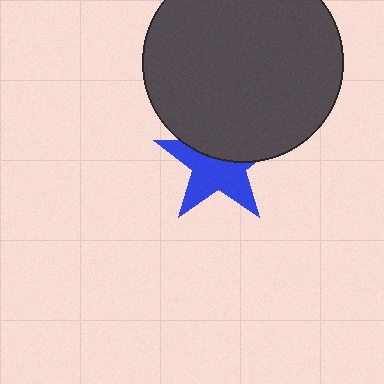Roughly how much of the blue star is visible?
About half of it is visible (roughly 57%).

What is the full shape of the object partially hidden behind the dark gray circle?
The partially hidden object is a blue star.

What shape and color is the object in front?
The object in front is a dark gray circle.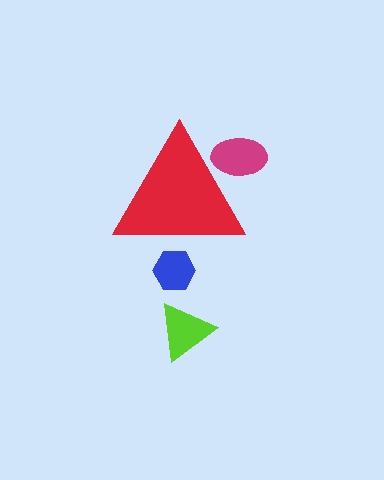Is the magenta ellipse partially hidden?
Yes, the magenta ellipse is partially hidden behind the red triangle.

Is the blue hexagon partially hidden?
Yes, the blue hexagon is partially hidden behind the red triangle.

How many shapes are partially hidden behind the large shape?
2 shapes are partially hidden.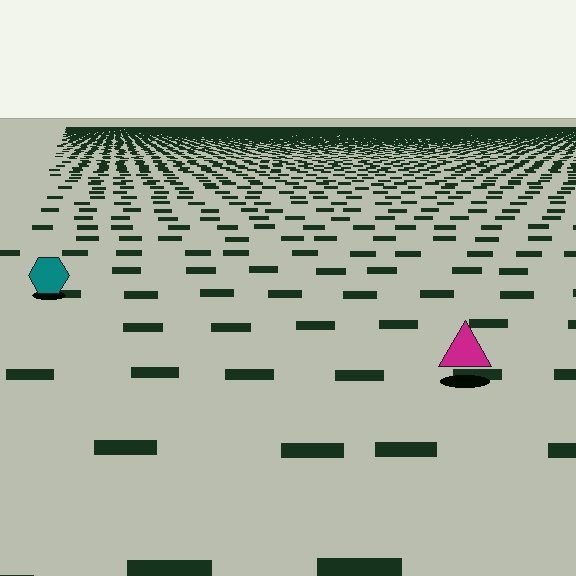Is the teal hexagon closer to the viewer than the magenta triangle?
No. The magenta triangle is closer — you can tell from the texture gradient: the ground texture is coarser near it.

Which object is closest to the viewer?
The magenta triangle is closest. The texture marks near it are larger and more spread out.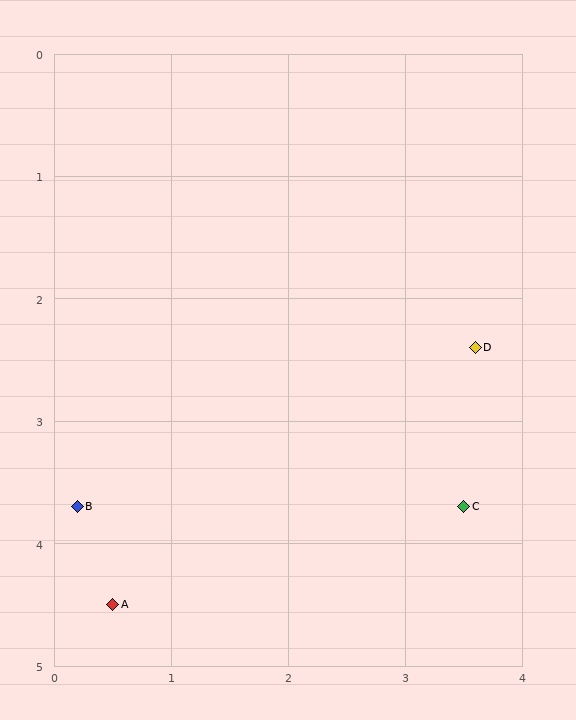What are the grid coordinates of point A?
Point A is at approximately (0.5, 4.5).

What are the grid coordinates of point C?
Point C is at approximately (3.5, 3.7).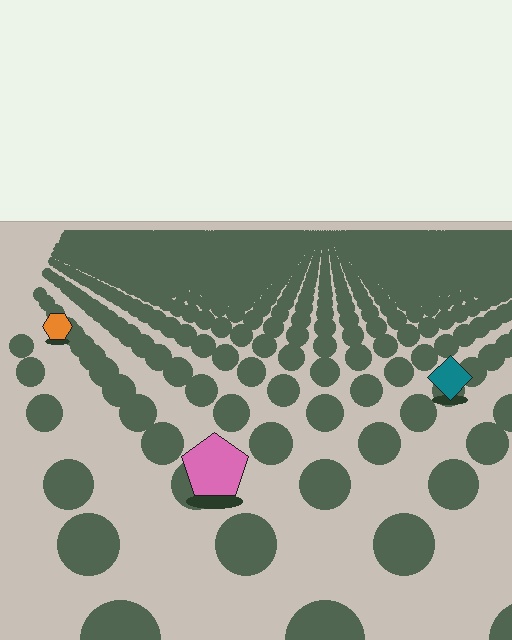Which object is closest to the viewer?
The pink pentagon is closest. The texture marks near it are larger and more spread out.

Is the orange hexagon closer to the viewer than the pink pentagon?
No. The pink pentagon is closer — you can tell from the texture gradient: the ground texture is coarser near it.